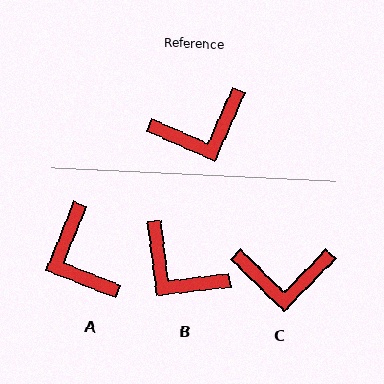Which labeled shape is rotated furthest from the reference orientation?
A, about 88 degrees away.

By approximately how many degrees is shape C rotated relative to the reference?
Approximately 21 degrees clockwise.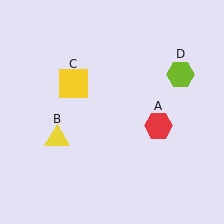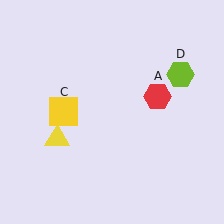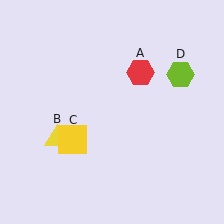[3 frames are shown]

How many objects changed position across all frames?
2 objects changed position: red hexagon (object A), yellow square (object C).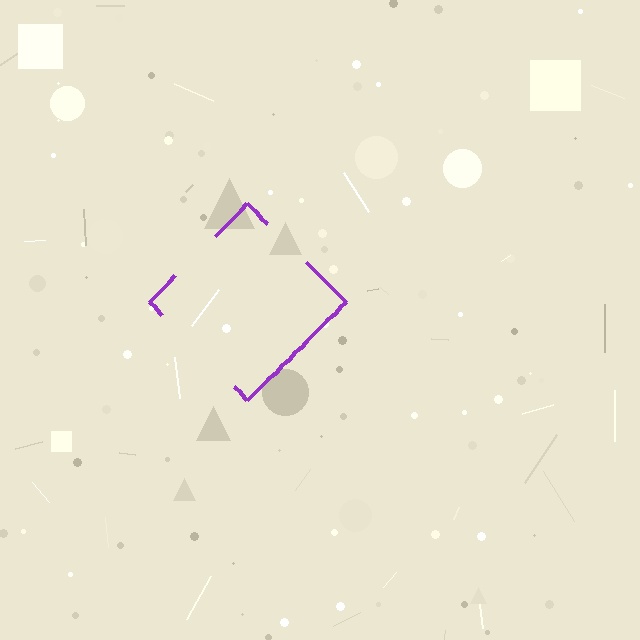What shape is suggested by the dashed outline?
The dashed outline suggests a diamond.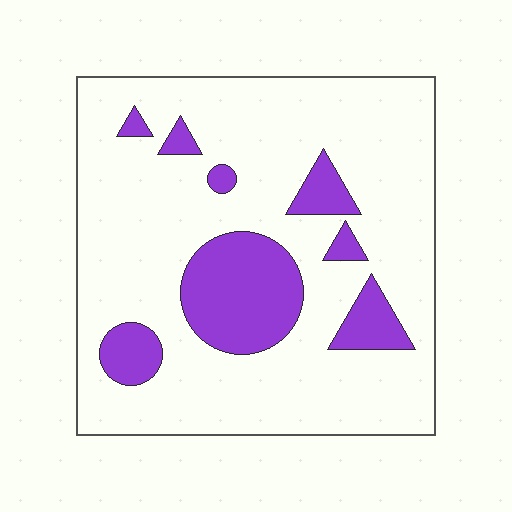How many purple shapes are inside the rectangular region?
8.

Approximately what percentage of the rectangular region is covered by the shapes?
Approximately 20%.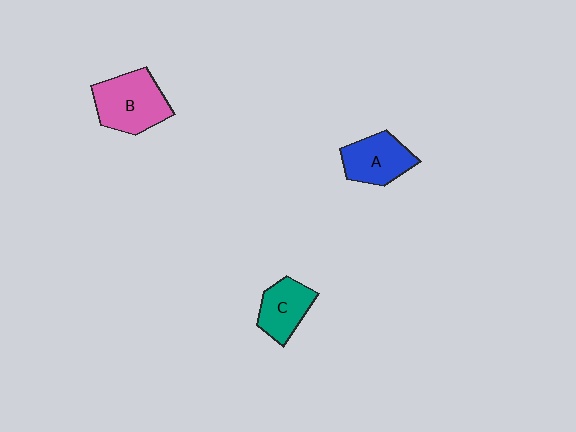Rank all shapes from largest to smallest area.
From largest to smallest: B (pink), A (blue), C (teal).